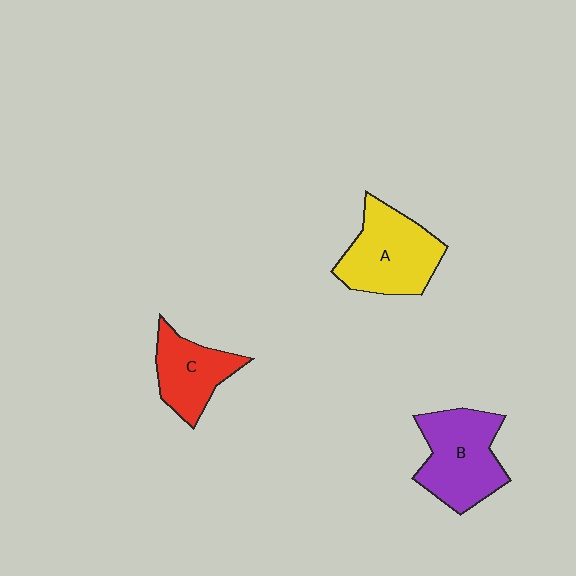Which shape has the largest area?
Shape B (purple).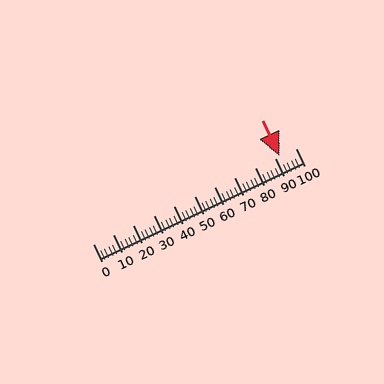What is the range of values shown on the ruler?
The ruler shows values from 0 to 100.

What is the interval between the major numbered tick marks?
The major tick marks are spaced 10 units apart.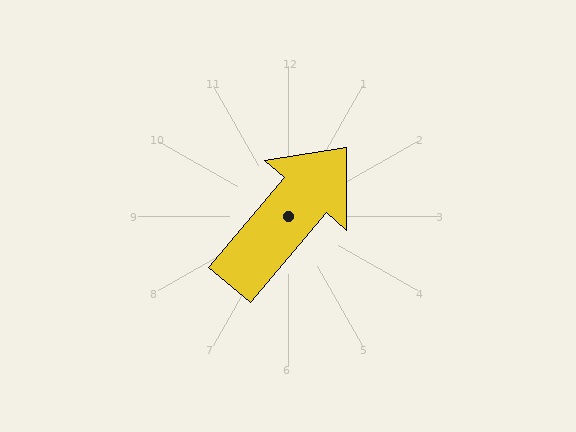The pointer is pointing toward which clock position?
Roughly 1 o'clock.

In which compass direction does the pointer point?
Northeast.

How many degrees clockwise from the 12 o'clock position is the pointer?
Approximately 40 degrees.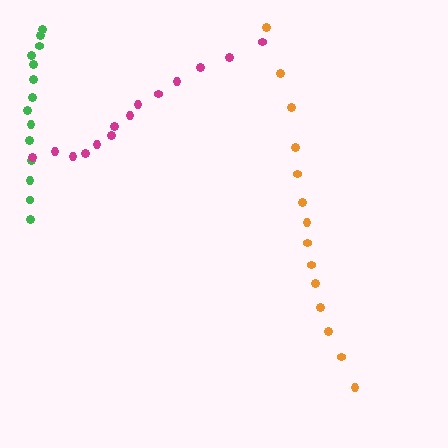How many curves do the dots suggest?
There are 3 distinct paths.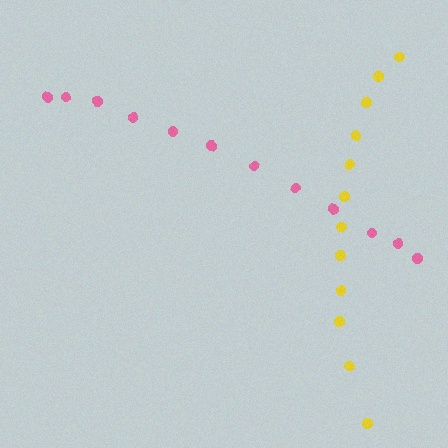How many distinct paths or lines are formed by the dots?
There are 2 distinct paths.